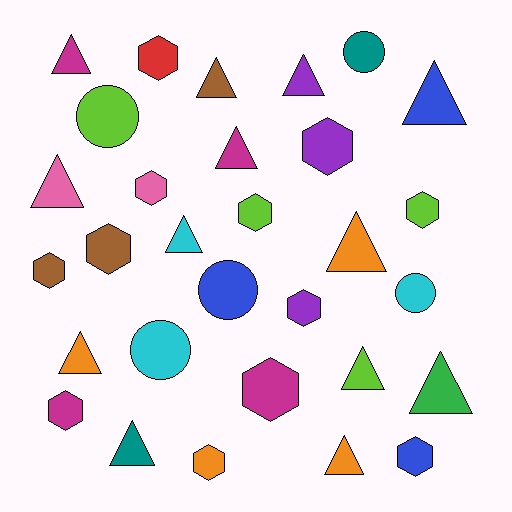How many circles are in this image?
There are 5 circles.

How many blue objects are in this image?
There are 3 blue objects.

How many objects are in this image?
There are 30 objects.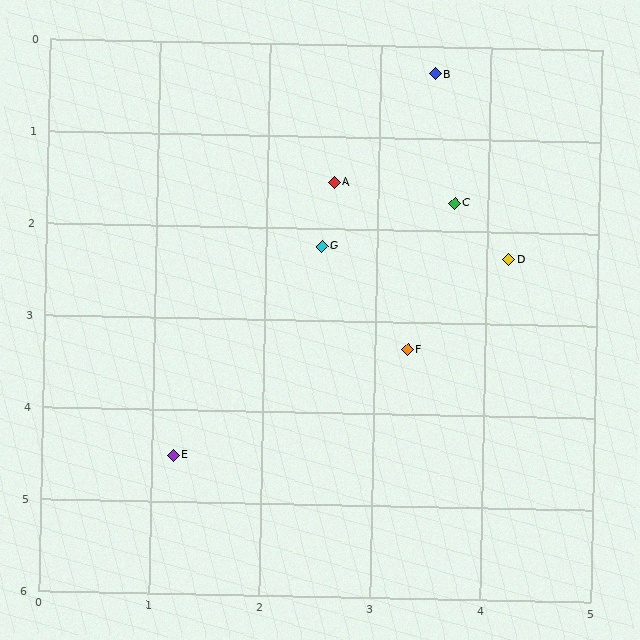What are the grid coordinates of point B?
Point B is at approximately (3.5, 0.3).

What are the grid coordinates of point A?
Point A is at approximately (2.6, 1.5).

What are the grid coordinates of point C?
Point C is at approximately (3.7, 1.7).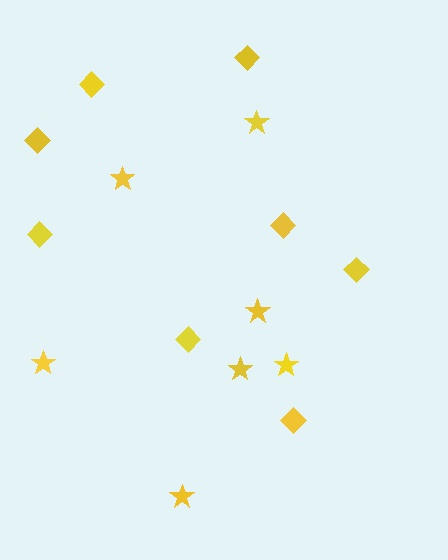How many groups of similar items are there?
There are 2 groups: one group of diamonds (8) and one group of stars (7).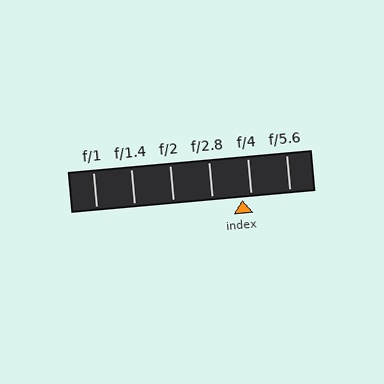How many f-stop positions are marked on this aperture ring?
There are 6 f-stop positions marked.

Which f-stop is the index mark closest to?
The index mark is closest to f/4.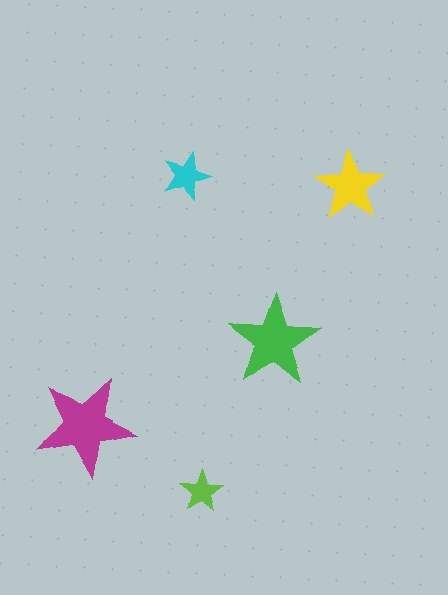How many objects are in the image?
There are 5 objects in the image.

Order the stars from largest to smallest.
the magenta one, the green one, the yellow one, the cyan one, the lime one.